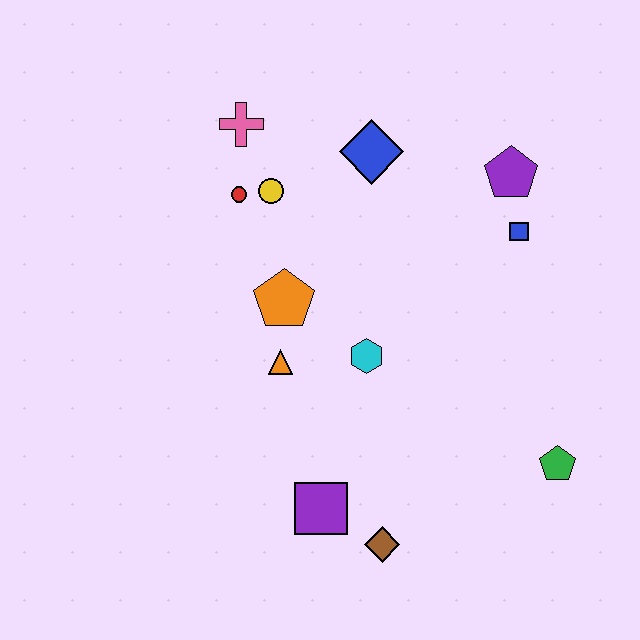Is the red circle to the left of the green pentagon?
Yes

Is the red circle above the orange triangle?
Yes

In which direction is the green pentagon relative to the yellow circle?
The green pentagon is to the right of the yellow circle.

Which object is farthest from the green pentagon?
The pink cross is farthest from the green pentagon.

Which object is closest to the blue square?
The purple pentagon is closest to the blue square.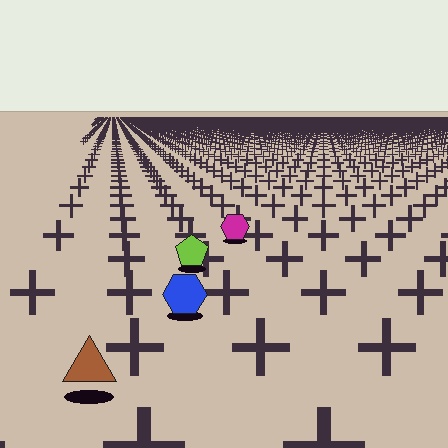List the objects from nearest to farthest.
From nearest to farthest: the brown triangle, the blue hexagon, the lime pentagon, the magenta hexagon.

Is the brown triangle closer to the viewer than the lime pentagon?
Yes. The brown triangle is closer — you can tell from the texture gradient: the ground texture is coarser near it.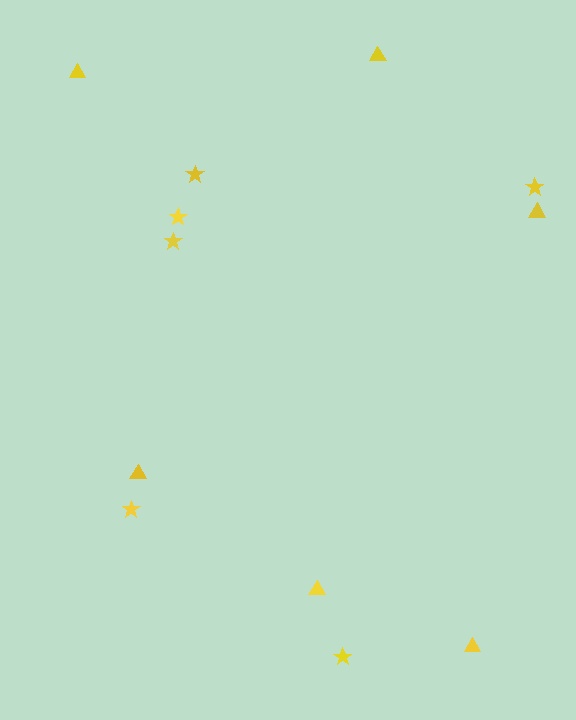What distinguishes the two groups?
There are 2 groups: one group of triangles (6) and one group of stars (6).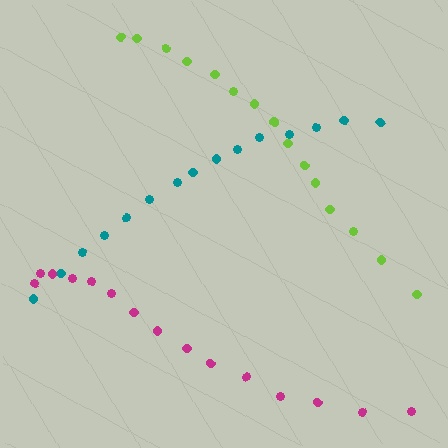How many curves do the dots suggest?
There are 3 distinct paths.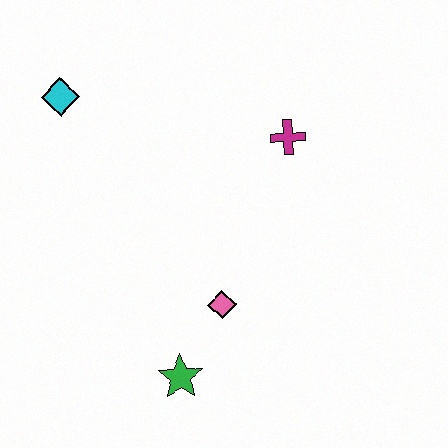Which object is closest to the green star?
The pink diamond is closest to the green star.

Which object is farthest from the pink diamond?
The cyan diamond is farthest from the pink diamond.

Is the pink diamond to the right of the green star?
Yes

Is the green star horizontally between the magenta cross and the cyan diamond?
Yes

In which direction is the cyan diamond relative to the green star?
The cyan diamond is above the green star.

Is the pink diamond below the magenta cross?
Yes